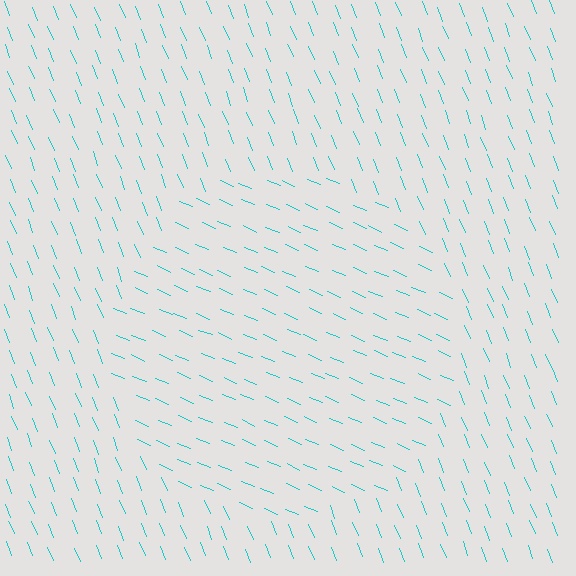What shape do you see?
I see a circle.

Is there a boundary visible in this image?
Yes, there is a texture boundary formed by a change in line orientation.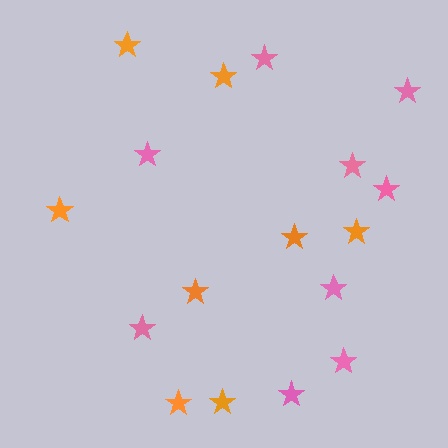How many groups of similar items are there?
There are 2 groups: one group of orange stars (8) and one group of pink stars (9).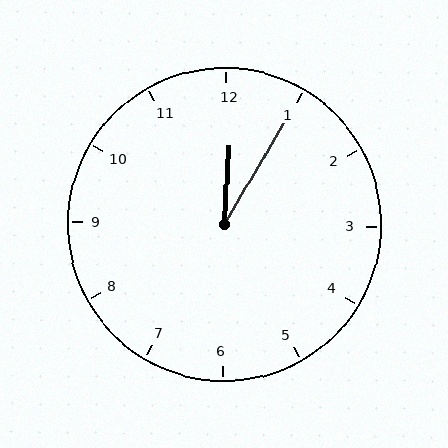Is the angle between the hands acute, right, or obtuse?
It is acute.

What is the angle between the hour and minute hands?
Approximately 28 degrees.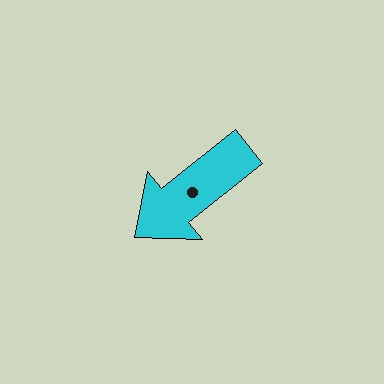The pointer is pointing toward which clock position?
Roughly 8 o'clock.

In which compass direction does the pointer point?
Southwest.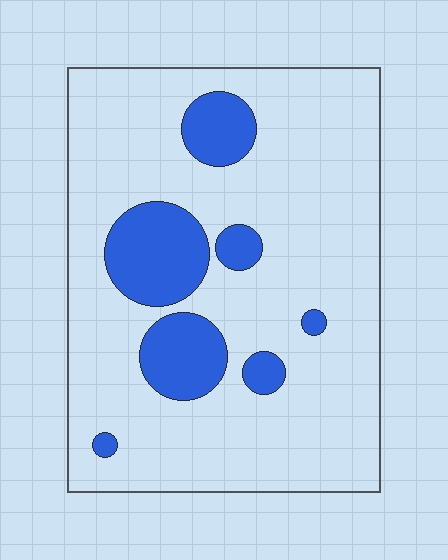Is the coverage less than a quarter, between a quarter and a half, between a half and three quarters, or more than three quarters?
Less than a quarter.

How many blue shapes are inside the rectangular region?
7.